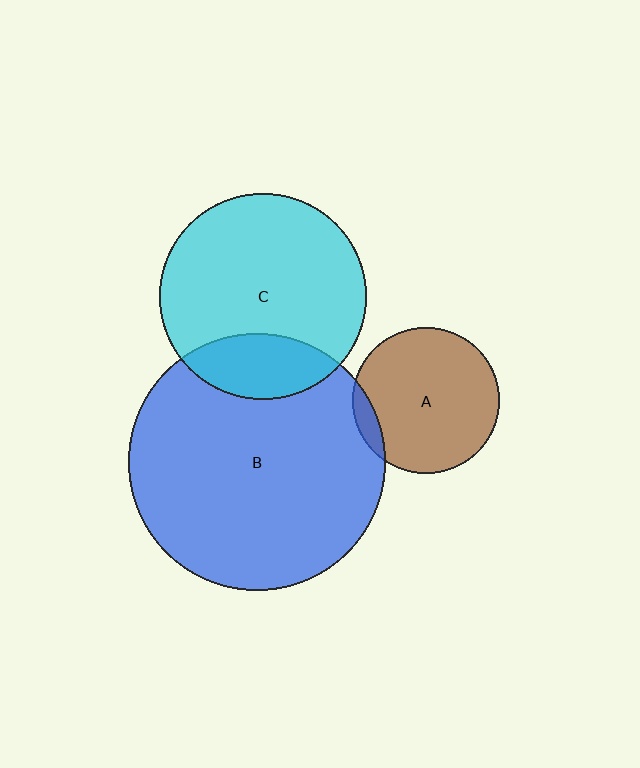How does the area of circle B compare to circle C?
Approximately 1.5 times.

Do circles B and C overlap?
Yes.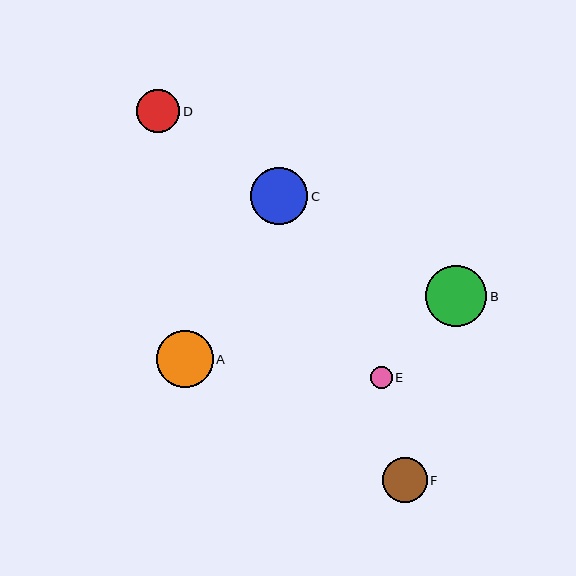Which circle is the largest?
Circle B is the largest with a size of approximately 61 pixels.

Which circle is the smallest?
Circle E is the smallest with a size of approximately 22 pixels.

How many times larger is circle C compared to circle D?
Circle C is approximately 1.3 times the size of circle D.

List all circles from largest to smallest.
From largest to smallest: B, A, C, F, D, E.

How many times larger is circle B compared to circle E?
Circle B is approximately 2.8 times the size of circle E.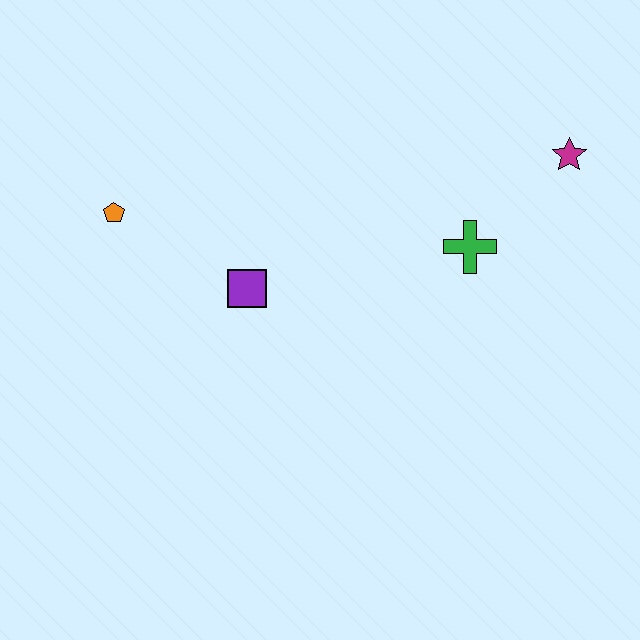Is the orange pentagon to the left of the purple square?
Yes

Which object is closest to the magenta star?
The green cross is closest to the magenta star.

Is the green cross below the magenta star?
Yes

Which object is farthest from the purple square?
The magenta star is farthest from the purple square.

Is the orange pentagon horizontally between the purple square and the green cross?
No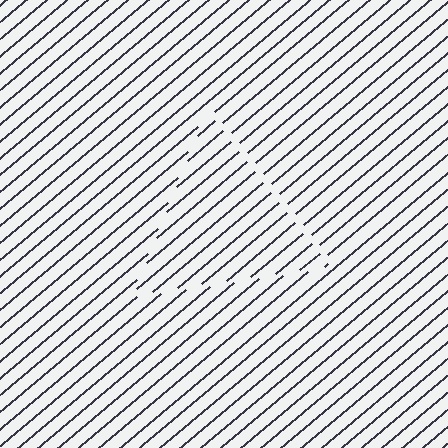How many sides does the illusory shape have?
3 sides — the line-ends trace a triangle.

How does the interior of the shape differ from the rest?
The interior of the shape contains the same grating, shifted by half a period — the contour is defined by the phase discontinuity where line-ends from the inner and outer gratings abut.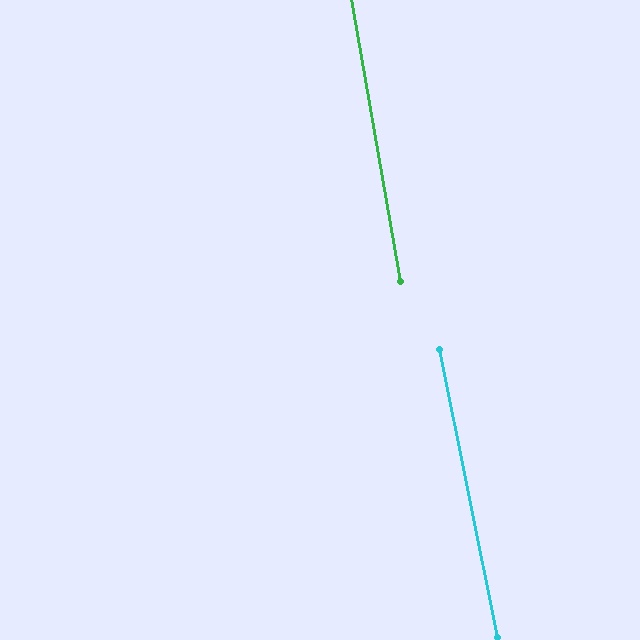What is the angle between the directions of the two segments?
Approximately 2 degrees.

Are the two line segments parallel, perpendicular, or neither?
Parallel — their directions differ by only 1.6°.